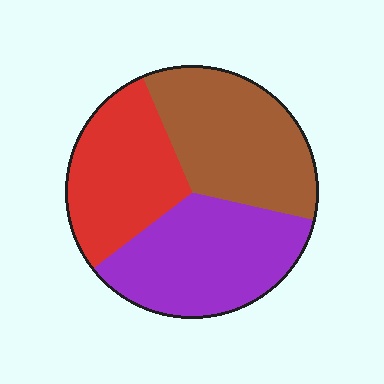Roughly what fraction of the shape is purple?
Purple covers about 35% of the shape.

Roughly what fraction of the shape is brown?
Brown covers 35% of the shape.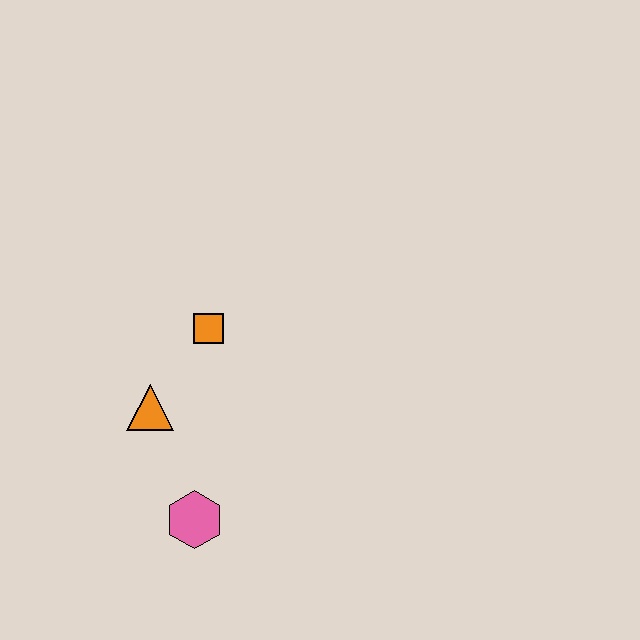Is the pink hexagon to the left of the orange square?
Yes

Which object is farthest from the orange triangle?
The pink hexagon is farthest from the orange triangle.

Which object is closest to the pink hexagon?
The orange triangle is closest to the pink hexagon.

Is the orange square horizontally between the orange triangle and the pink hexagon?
No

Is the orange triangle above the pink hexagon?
Yes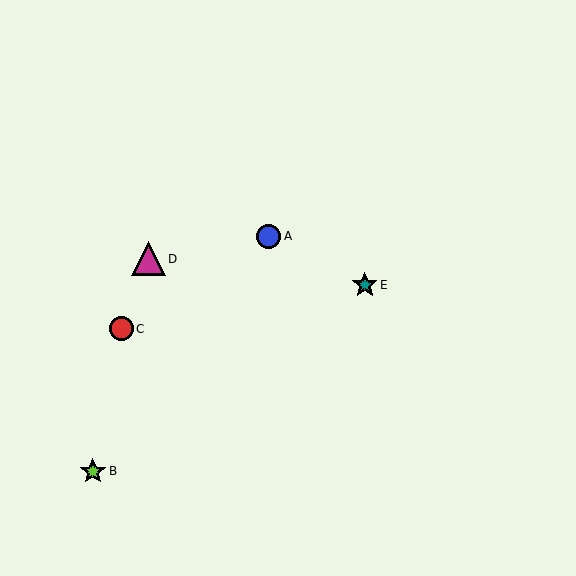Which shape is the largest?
The magenta triangle (labeled D) is the largest.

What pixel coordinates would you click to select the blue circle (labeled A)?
Click at (269, 236) to select the blue circle A.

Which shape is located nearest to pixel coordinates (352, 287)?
The teal star (labeled E) at (365, 285) is nearest to that location.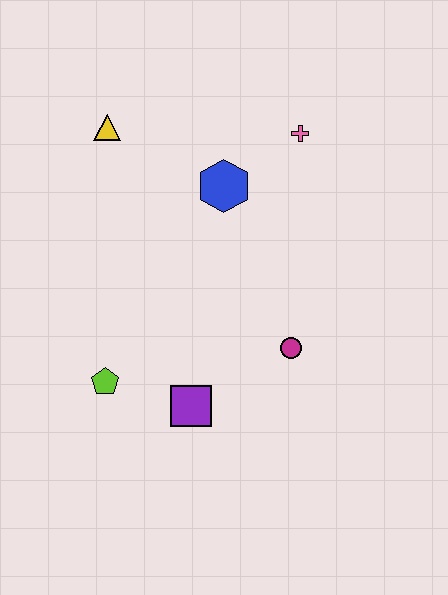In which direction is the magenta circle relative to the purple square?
The magenta circle is to the right of the purple square.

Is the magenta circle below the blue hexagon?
Yes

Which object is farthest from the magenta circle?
The yellow triangle is farthest from the magenta circle.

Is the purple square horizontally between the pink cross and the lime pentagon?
Yes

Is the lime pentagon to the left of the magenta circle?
Yes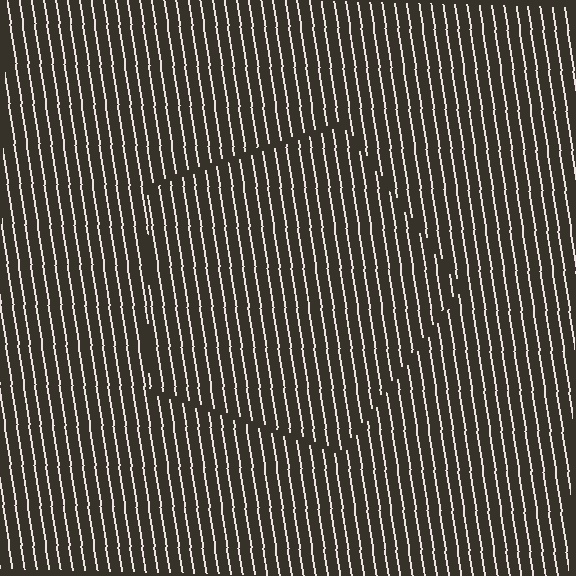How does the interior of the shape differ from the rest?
The interior of the shape contains the same grating, shifted by half a period — the contour is defined by the phase discontinuity where line-ends from the inner and outer gratings abut.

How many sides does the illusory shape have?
5 sides — the line-ends trace a pentagon.